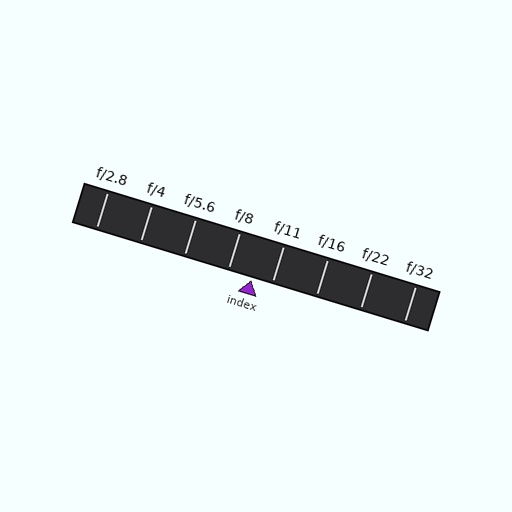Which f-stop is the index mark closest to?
The index mark is closest to f/11.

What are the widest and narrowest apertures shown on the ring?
The widest aperture shown is f/2.8 and the narrowest is f/32.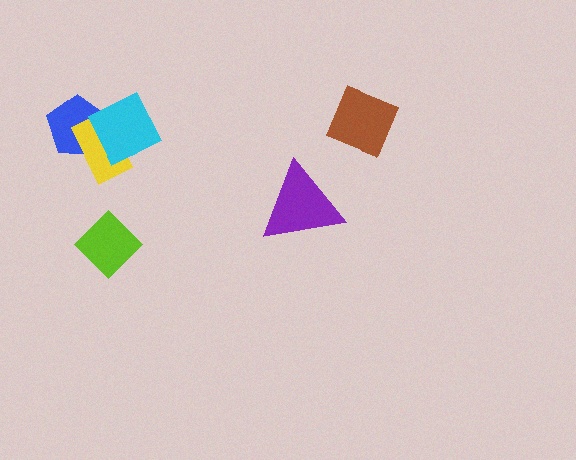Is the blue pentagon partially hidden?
Yes, it is partially covered by another shape.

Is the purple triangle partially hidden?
No, no other shape covers it.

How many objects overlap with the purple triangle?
0 objects overlap with the purple triangle.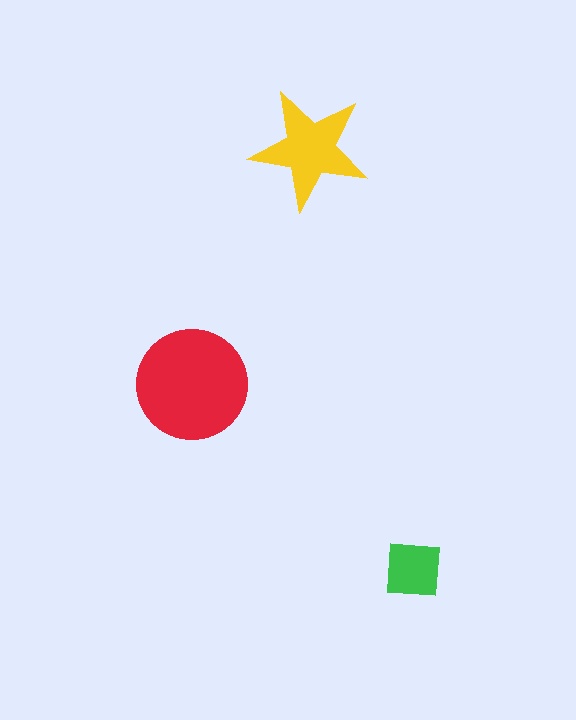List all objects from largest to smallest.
The red circle, the yellow star, the green square.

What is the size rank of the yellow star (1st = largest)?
2nd.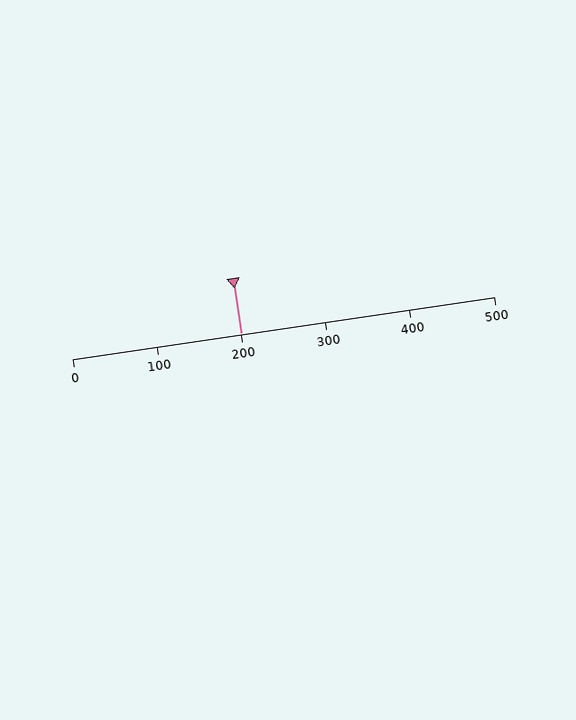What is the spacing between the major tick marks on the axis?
The major ticks are spaced 100 apart.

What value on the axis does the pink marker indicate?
The marker indicates approximately 200.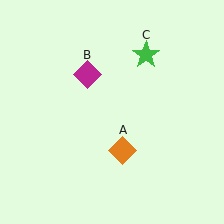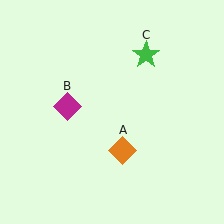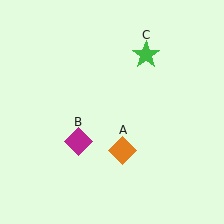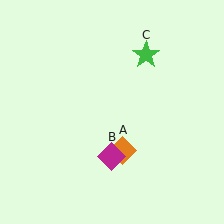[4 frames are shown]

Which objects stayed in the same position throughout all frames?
Orange diamond (object A) and green star (object C) remained stationary.